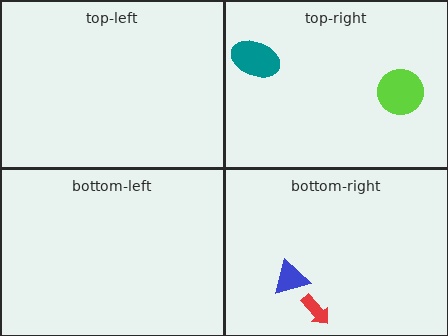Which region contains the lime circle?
The top-right region.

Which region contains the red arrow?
The bottom-right region.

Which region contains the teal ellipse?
The top-right region.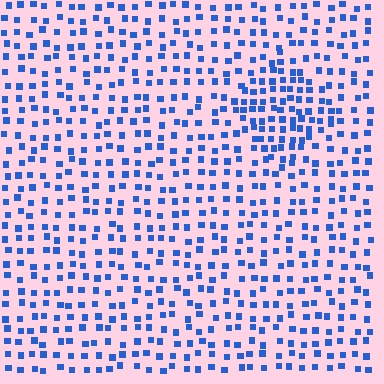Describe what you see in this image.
The image contains small blue elements arranged at two different densities. A diamond-shaped region is visible where the elements are more densely packed than the surrounding area.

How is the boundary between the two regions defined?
The boundary is defined by a change in element density (approximately 1.8x ratio). All elements are the same color, size, and shape.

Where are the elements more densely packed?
The elements are more densely packed inside the diamond boundary.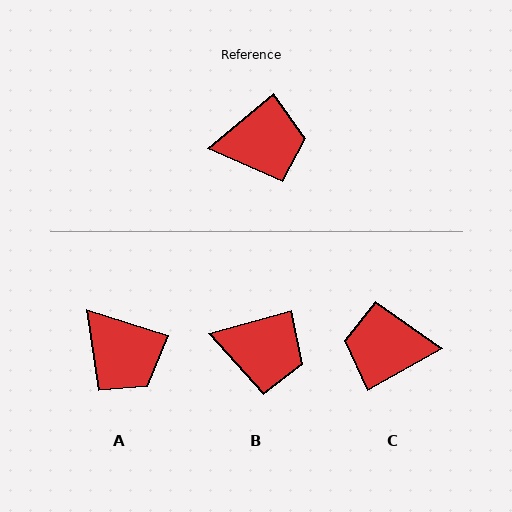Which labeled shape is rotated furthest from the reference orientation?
C, about 169 degrees away.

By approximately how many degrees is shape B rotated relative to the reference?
Approximately 24 degrees clockwise.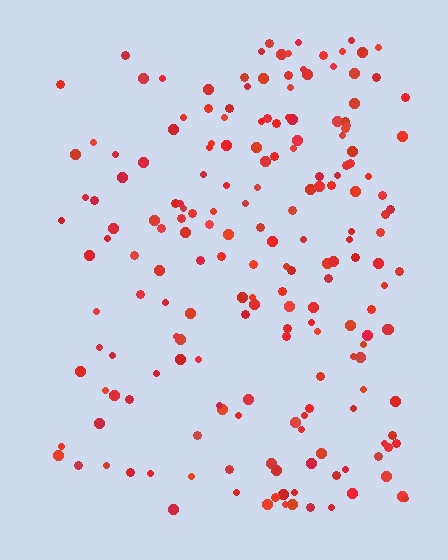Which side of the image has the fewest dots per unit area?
The left.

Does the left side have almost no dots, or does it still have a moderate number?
Still a moderate number, just noticeably fewer than the right.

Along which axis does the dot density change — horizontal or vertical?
Horizontal.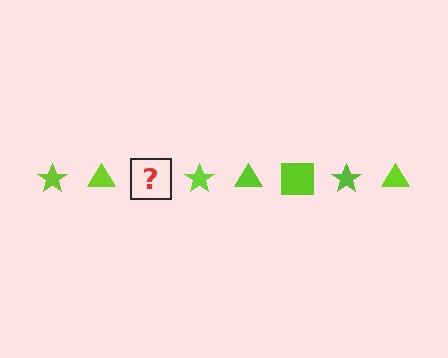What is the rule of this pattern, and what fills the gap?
The rule is that the pattern cycles through star, triangle, square shapes in lime. The gap should be filled with a lime square.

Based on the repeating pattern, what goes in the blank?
The blank should be a lime square.